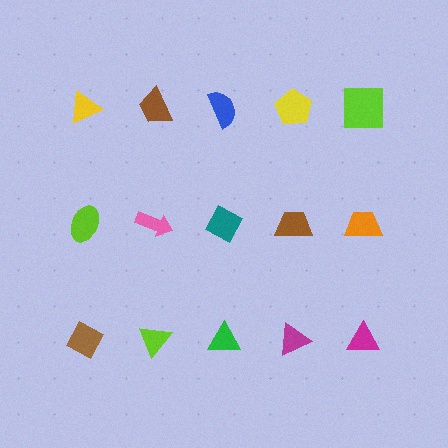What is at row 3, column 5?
A magenta triangle.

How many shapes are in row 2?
5 shapes.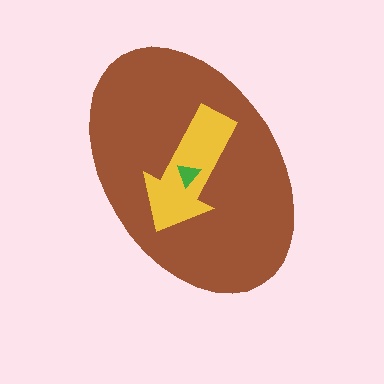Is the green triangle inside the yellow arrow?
Yes.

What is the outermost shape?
The brown ellipse.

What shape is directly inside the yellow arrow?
The green triangle.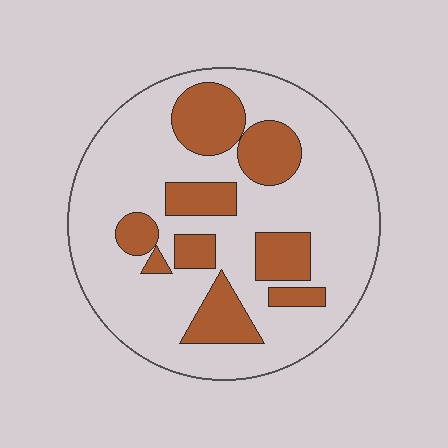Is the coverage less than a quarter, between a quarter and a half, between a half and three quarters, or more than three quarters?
Between a quarter and a half.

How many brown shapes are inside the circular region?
9.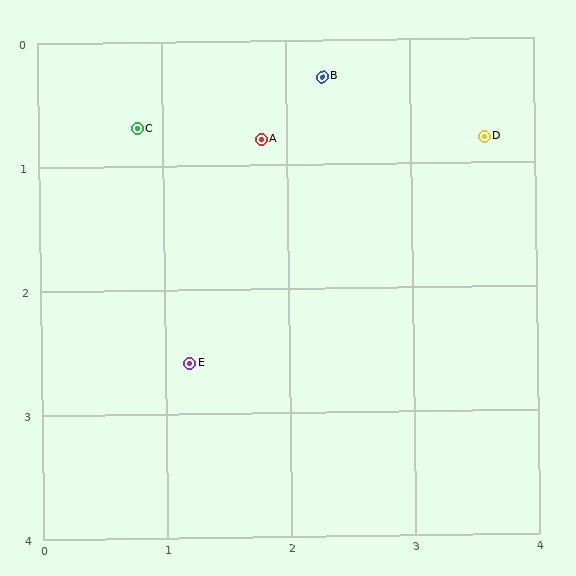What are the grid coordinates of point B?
Point B is at approximately (2.3, 0.3).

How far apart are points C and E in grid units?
Points C and E are about 1.9 grid units apart.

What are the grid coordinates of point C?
Point C is at approximately (0.8, 0.7).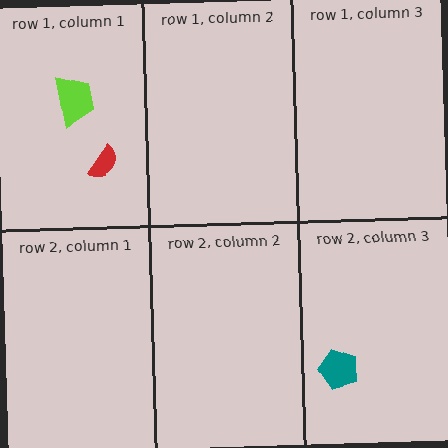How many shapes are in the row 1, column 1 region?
2.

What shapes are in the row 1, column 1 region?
The red semicircle, the lime trapezoid.